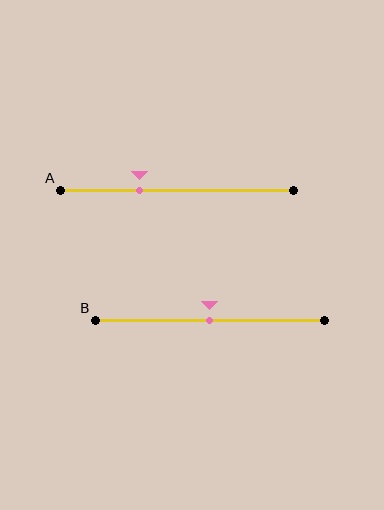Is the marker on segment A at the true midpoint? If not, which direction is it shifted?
No, the marker on segment A is shifted to the left by about 16% of the segment length.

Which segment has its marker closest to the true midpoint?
Segment B has its marker closest to the true midpoint.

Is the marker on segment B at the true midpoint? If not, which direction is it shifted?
Yes, the marker on segment B is at the true midpoint.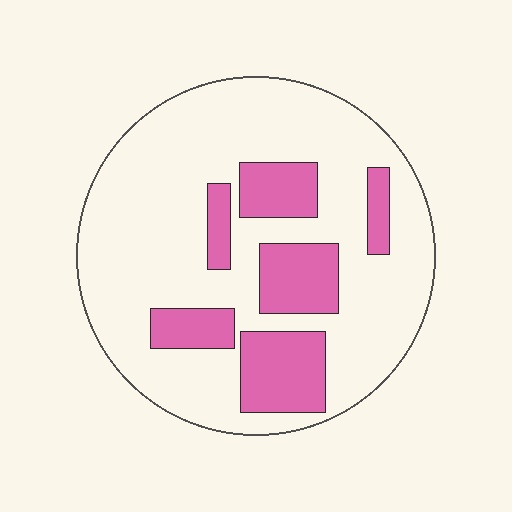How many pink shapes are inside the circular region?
6.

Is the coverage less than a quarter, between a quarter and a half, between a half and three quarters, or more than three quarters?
Less than a quarter.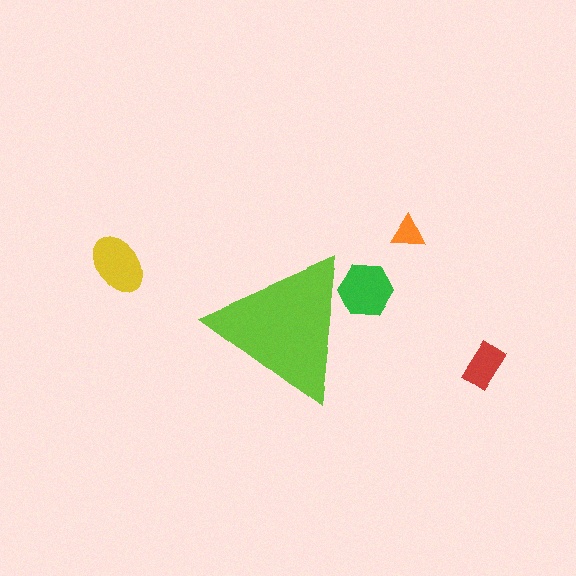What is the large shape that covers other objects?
A lime triangle.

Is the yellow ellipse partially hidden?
No, the yellow ellipse is fully visible.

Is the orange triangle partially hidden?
No, the orange triangle is fully visible.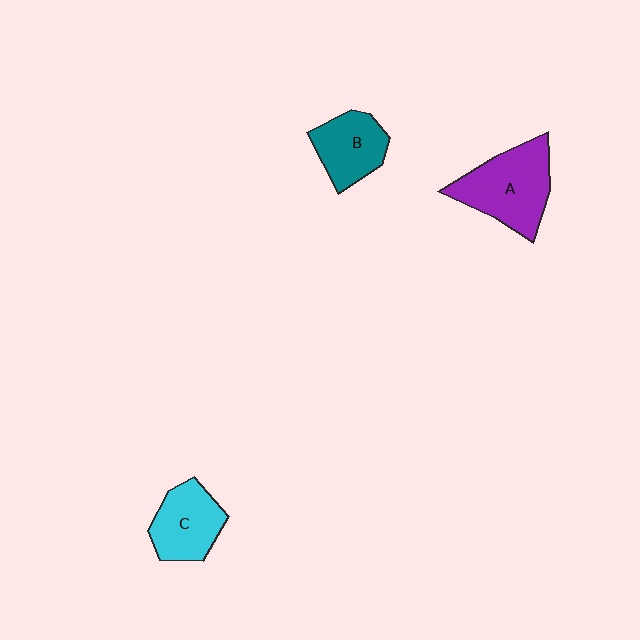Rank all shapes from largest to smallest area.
From largest to smallest: A (purple), C (cyan), B (teal).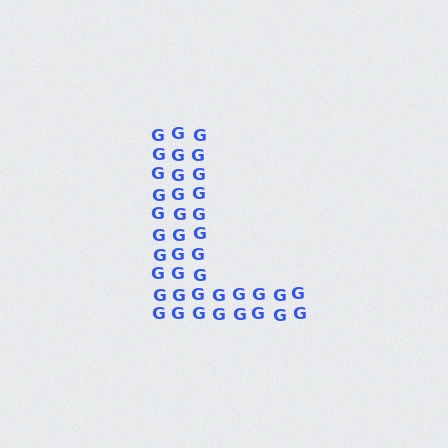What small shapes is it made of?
It is made of small letter G's.